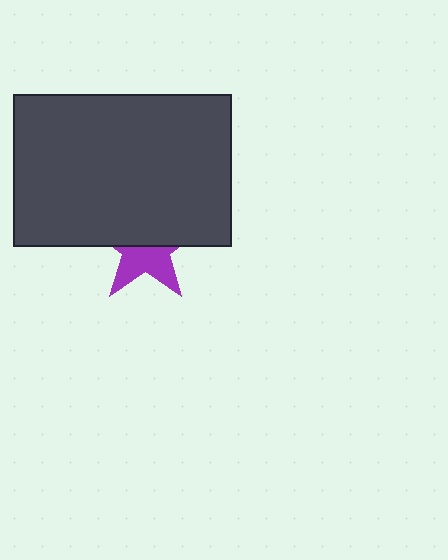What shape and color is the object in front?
The object in front is a dark gray rectangle.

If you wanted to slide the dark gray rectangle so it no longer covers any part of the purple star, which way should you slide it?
Slide it up — that is the most direct way to separate the two shapes.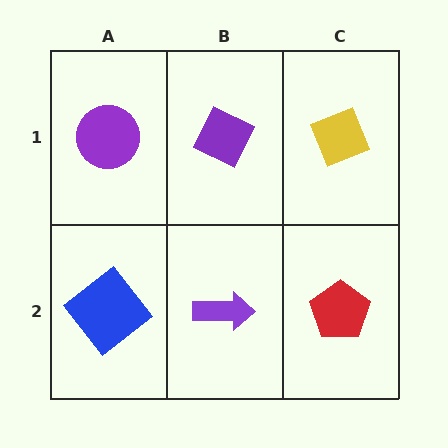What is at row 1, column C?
A yellow diamond.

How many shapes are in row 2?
3 shapes.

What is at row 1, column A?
A purple circle.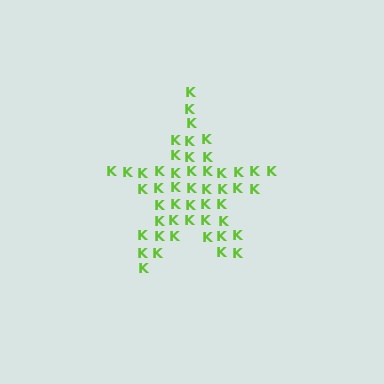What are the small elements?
The small elements are letter K's.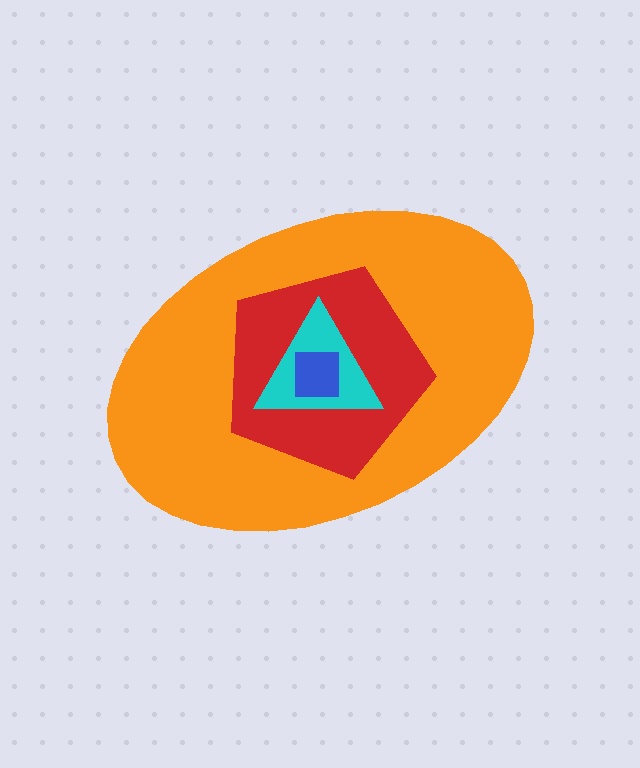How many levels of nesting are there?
4.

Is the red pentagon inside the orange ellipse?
Yes.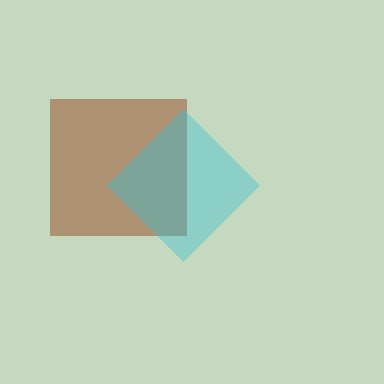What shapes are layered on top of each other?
The layered shapes are: a brown square, a cyan diamond.